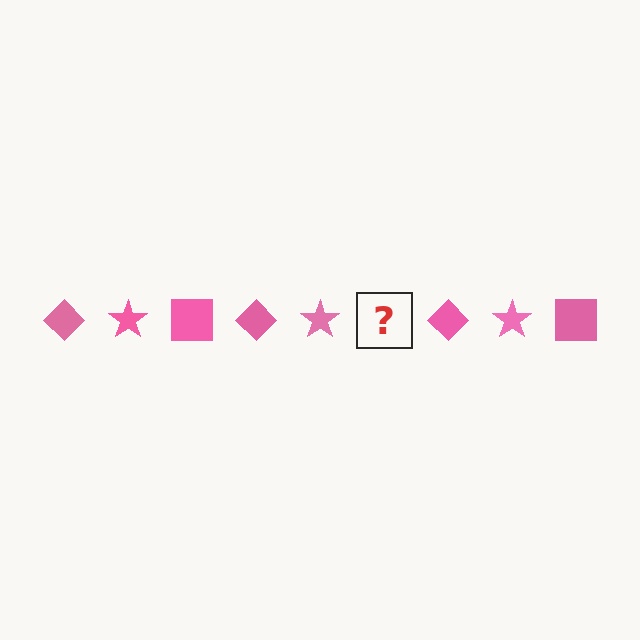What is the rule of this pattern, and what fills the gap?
The rule is that the pattern cycles through diamond, star, square shapes in pink. The gap should be filled with a pink square.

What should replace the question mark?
The question mark should be replaced with a pink square.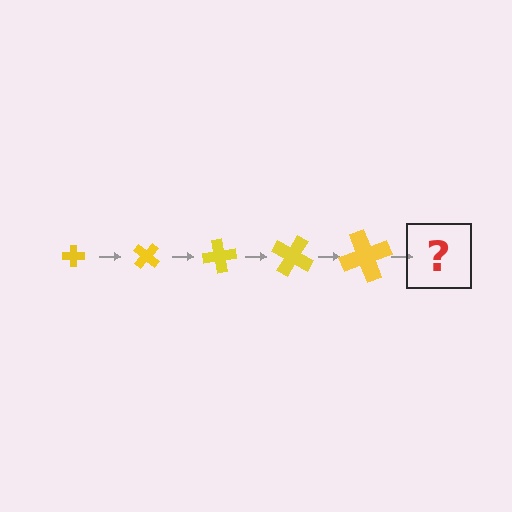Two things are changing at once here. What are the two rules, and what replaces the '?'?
The two rules are that the cross grows larger each step and it rotates 40 degrees each step. The '?' should be a cross, larger than the previous one and rotated 200 degrees from the start.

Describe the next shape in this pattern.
It should be a cross, larger than the previous one and rotated 200 degrees from the start.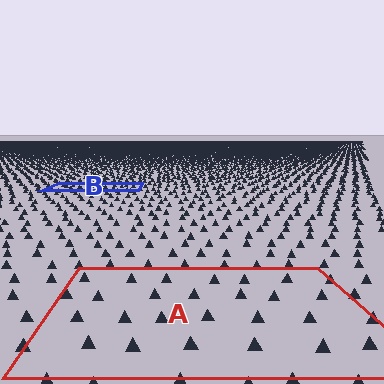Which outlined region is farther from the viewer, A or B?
Region B is farther from the viewer — the texture elements inside it appear smaller and more densely packed.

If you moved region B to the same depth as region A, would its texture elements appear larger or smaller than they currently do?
They would appear larger. At a closer depth, the same texture elements are projected at a bigger on-screen size.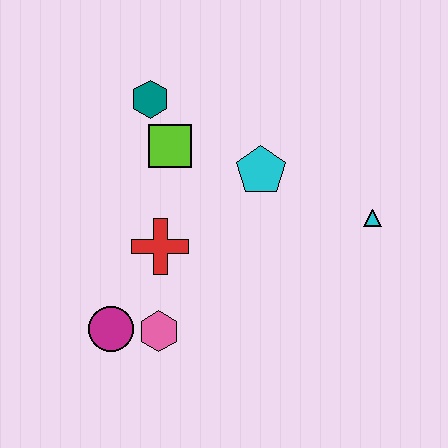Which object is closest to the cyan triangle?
The cyan pentagon is closest to the cyan triangle.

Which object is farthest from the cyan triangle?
The magenta circle is farthest from the cyan triangle.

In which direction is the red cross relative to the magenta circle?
The red cross is above the magenta circle.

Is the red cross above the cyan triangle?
No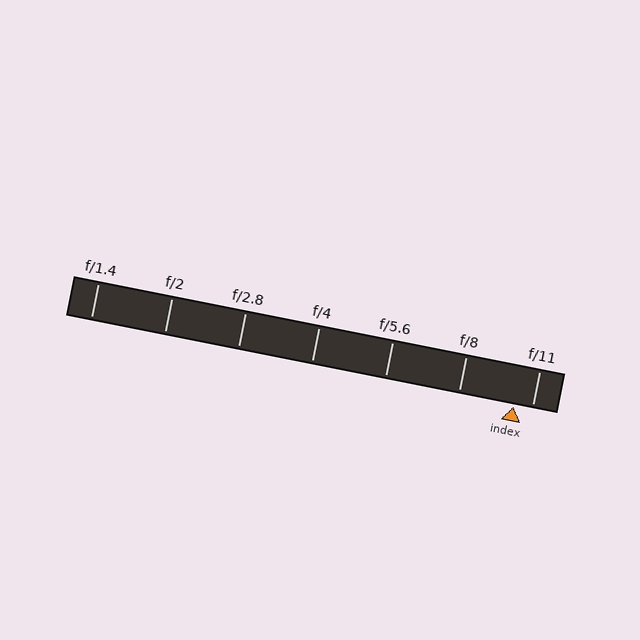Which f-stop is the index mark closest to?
The index mark is closest to f/11.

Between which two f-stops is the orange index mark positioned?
The index mark is between f/8 and f/11.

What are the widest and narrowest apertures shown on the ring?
The widest aperture shown is f/1.4 and the narrowest is f/11.